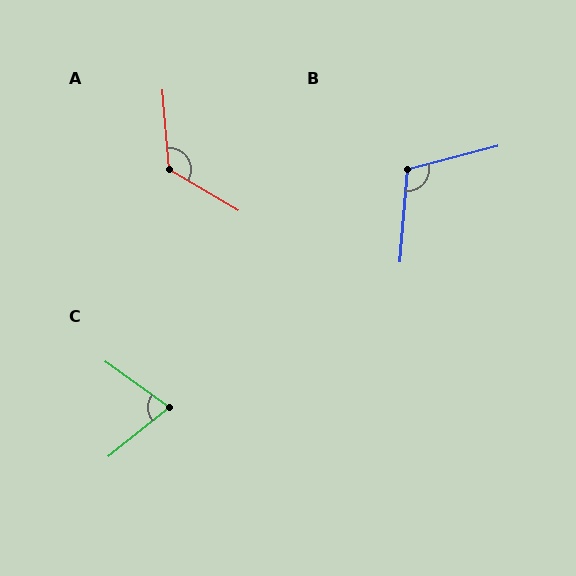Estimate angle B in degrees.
Approximately 109 degrees.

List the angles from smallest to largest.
C (74°), B (109°), A (125°).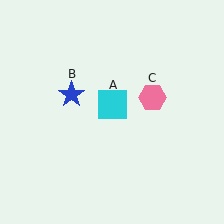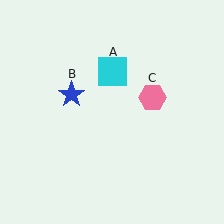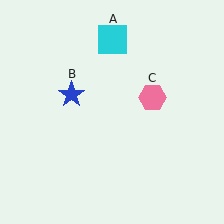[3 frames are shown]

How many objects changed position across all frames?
1 object changed position: cyan square (object A).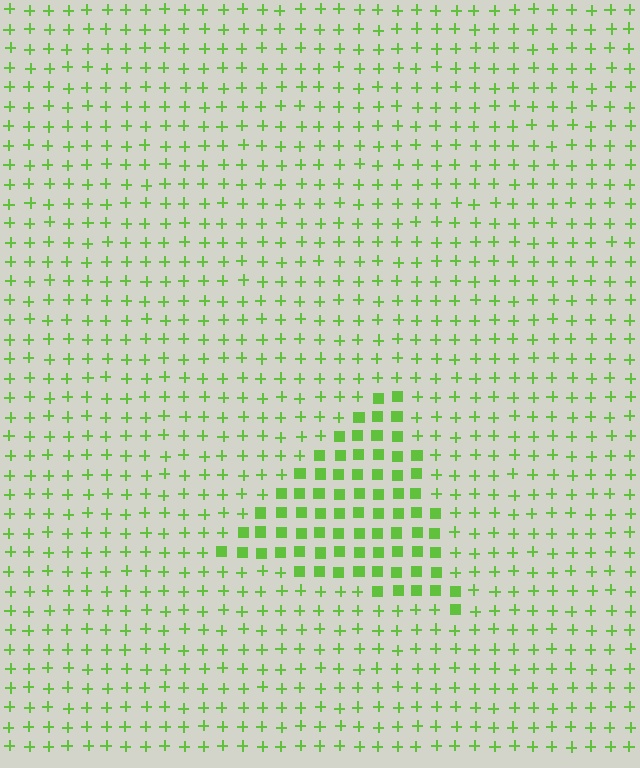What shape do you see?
I see a triangle.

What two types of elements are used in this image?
The image uses squares inside the triangle region and plus signs outside it.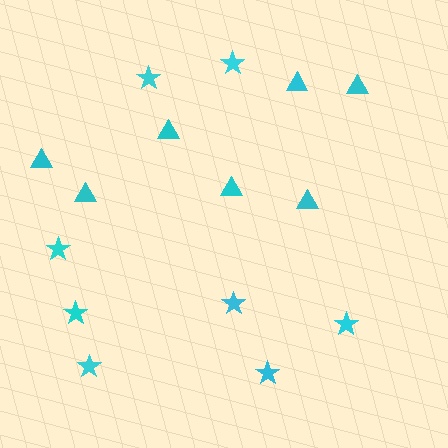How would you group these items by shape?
There are 2 groups: one group of triangles (7) and one group of stars (8).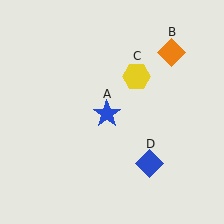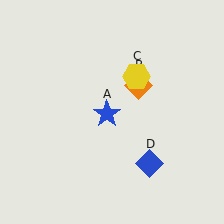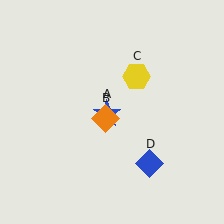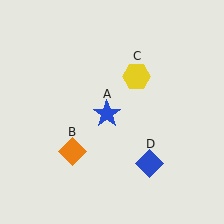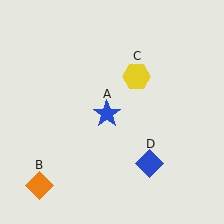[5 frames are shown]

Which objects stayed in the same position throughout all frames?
Blue star (object A) and yellow hexagon (object C) and blue diamond (object D) remained stationary.